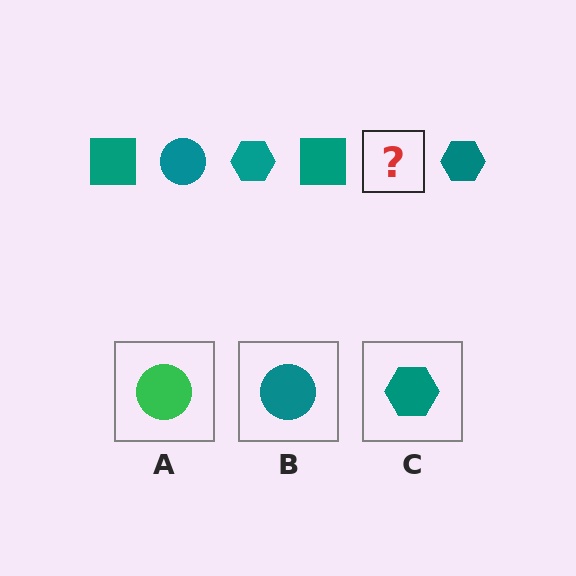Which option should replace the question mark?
Option B.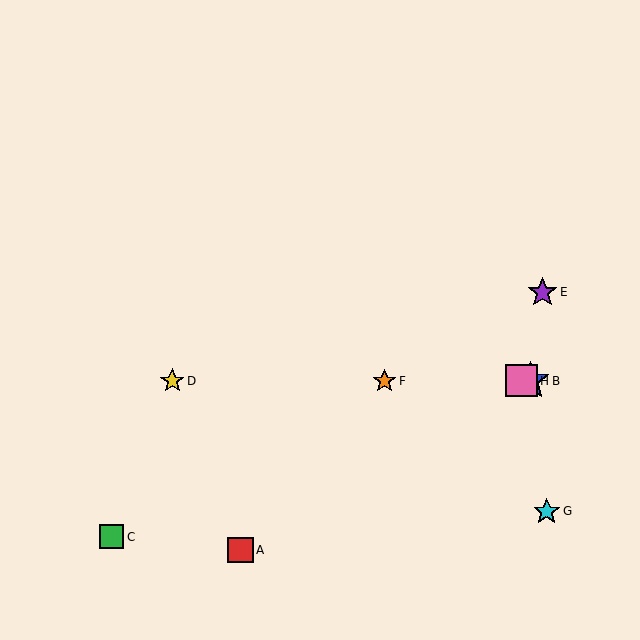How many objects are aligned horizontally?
4 objects (B, D, F, H) are aligned horizontally.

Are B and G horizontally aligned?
No, B is at y≈381 and G is at y≈511.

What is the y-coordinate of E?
Object E is at y≈293.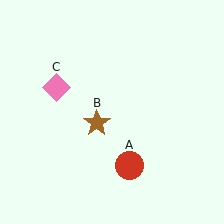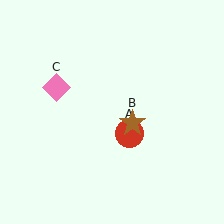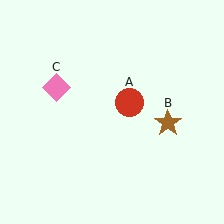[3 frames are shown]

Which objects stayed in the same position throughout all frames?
Pink diamond (object C) remained stationary.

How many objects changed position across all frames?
2 objects changed position: red circle (object A), brown star (object B).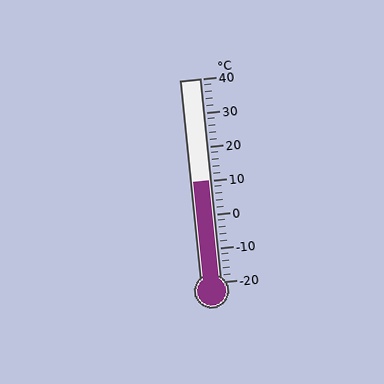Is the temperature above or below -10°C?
The temperature is above -10°C.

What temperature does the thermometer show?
The thermometer shows approximately 10°C.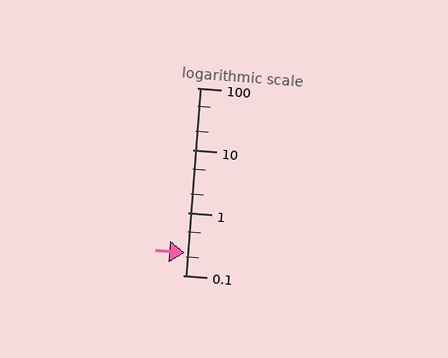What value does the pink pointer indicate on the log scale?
The pointer indicates approximately 0.23.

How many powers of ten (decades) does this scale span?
The scale spans 3 decades, from 0.1 to 100.